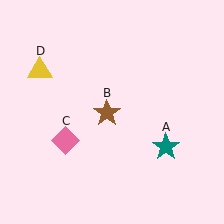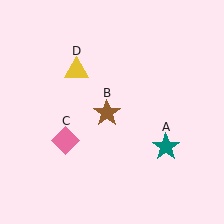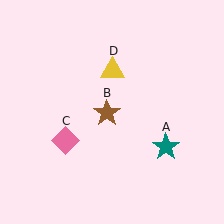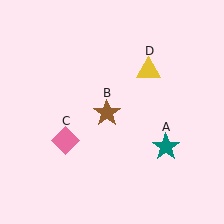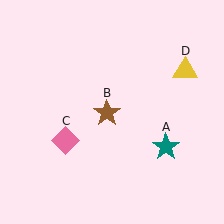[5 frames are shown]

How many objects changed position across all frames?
1 object changed position: yellow triangle (object D).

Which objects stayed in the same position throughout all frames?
Teal star (object A) and brown star (object B) and pink diamond (object C) remained stationary.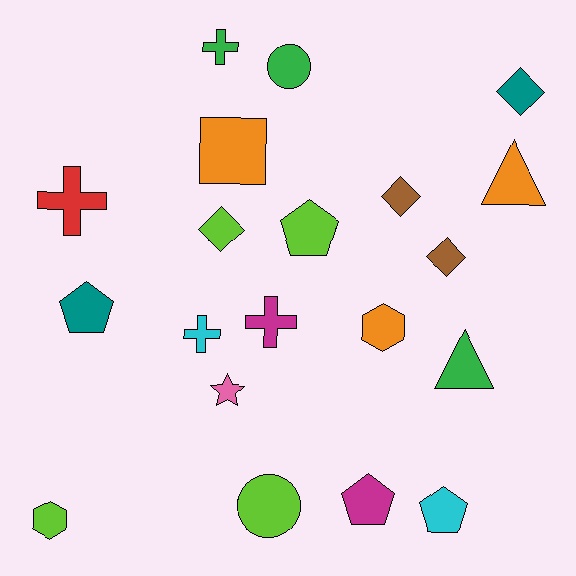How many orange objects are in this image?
There are 3 orange objects.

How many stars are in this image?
There is 1 star.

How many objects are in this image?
There are 20 objects.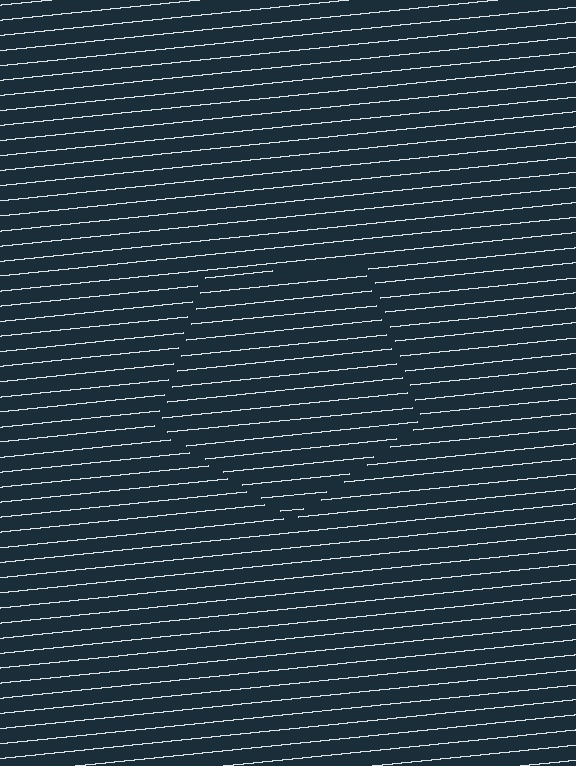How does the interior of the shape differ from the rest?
The interior of the shape contains the same grating, shifted by half a period — the contour is defined by the phase discontinuity where line-ends from the inner and outer gratings abut.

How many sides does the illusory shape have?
5 sides — the line-ends trace a pentagon.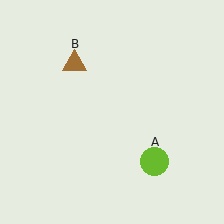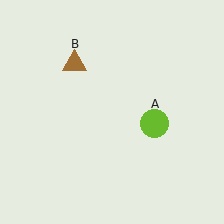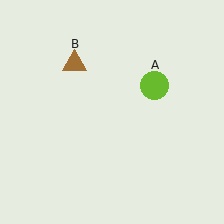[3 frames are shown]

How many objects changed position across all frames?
1 object changed position: lime circle (object A).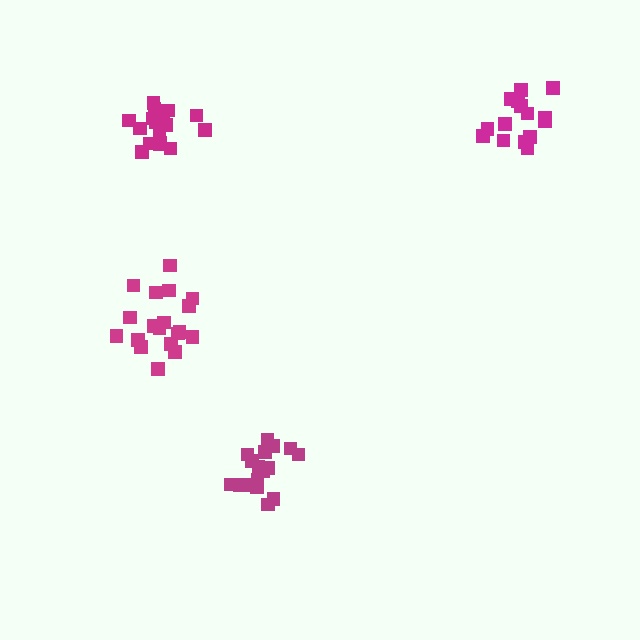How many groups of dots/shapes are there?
There are 4 groups.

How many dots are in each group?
Group 1: 15 dots, Group 2: 19 dots, Group 3: 20 dots, Group 4: 17 dots (71 total).